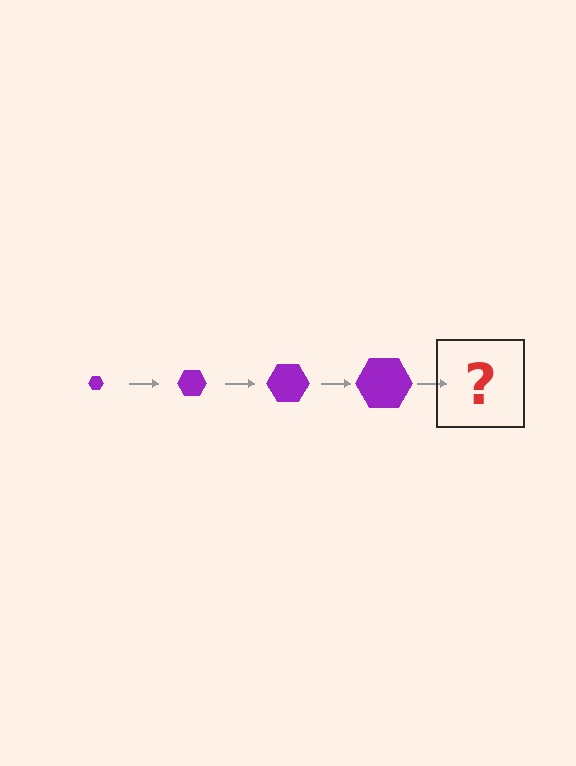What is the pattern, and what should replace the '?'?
The pattern is that the hexagon gets progressively larger each step. The '?' should be a purple hexagon, larger than the previous one.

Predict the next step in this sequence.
The next step is a purple hexagon, larger than the previous one.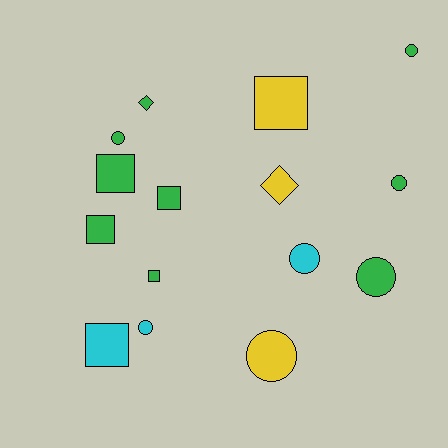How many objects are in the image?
There are 15 objects.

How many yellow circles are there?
There is 1 yellow circle.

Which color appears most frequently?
Green, with 9 objects.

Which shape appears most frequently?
Circle, with 7 objects.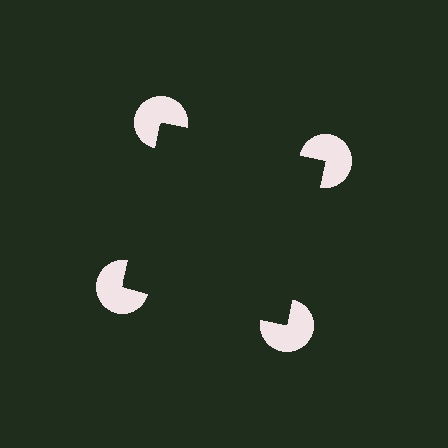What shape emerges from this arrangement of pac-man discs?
An illusory square — its edges are inferred from the aligned wedge cuts in the pac-man discs, not physically drawn.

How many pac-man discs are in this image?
There are 4 — one at each vertex of the illusory square.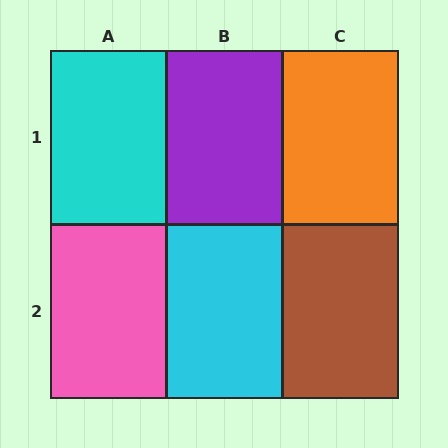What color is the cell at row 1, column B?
Purple.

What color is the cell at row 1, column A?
Cyan.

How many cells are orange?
1 cell is orange.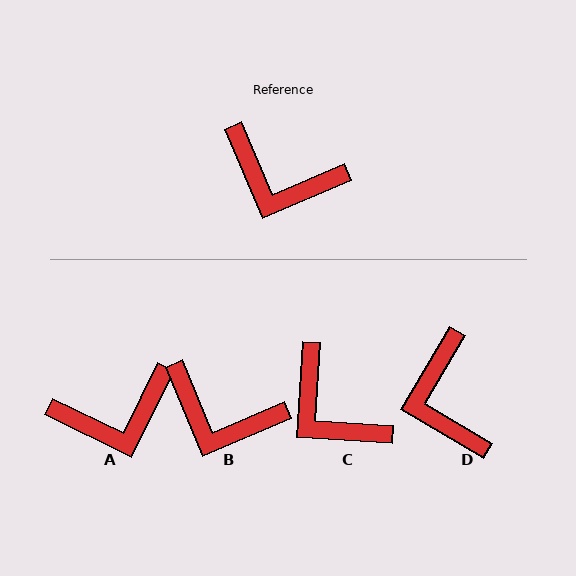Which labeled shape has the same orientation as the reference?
B.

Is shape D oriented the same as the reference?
No, it is off by about 54 degrees.